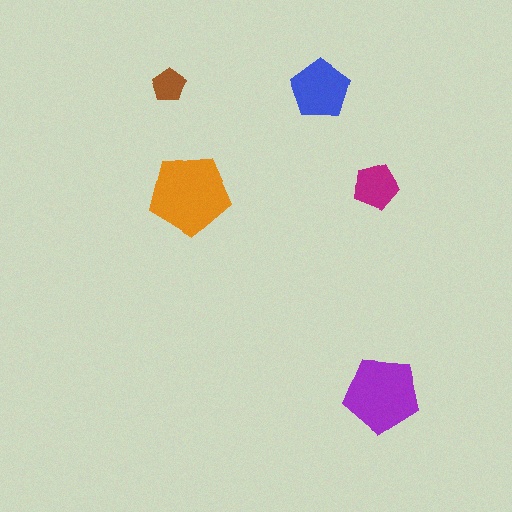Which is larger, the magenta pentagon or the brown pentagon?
The magenta one.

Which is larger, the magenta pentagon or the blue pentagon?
The blue one.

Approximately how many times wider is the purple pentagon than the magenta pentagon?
About 1.5 times wider.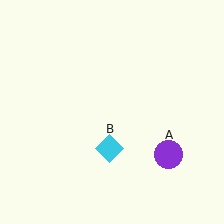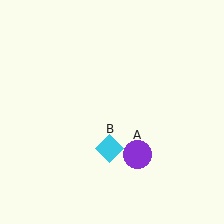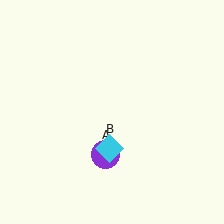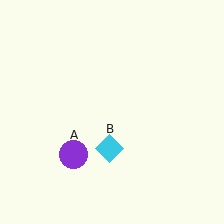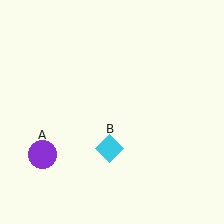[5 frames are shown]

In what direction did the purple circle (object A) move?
The purple circle (object A) moved left.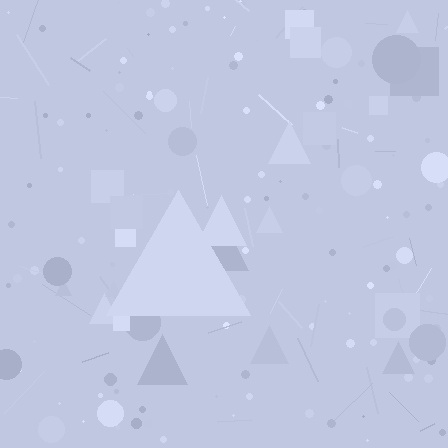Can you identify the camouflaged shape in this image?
The camouflaged shape is a triangle.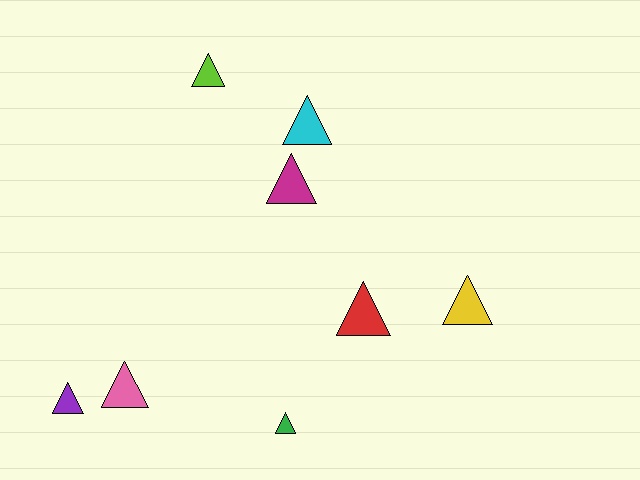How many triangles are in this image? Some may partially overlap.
There are 8 triangles.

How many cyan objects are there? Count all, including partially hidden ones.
There is 1 cyan object.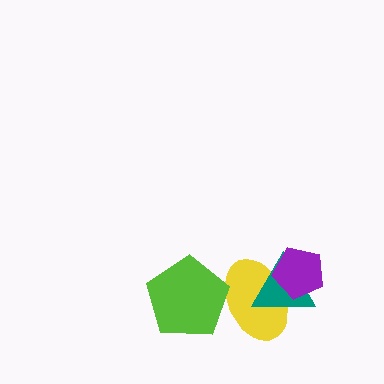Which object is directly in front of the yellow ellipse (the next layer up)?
The teal triangle is directly in front of the yellow ellipse.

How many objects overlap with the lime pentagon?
1 object overlaps with the lime pentagon.